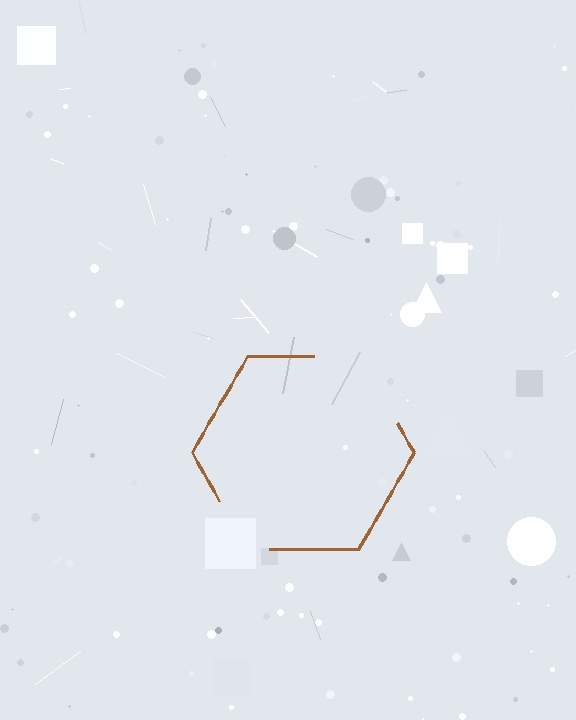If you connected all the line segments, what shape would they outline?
They would outline a hexagon.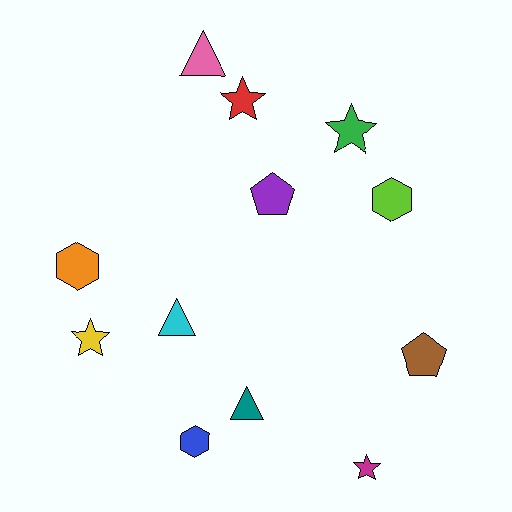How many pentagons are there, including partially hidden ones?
There are 2 pentagons.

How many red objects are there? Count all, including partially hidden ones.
There is 1 red object.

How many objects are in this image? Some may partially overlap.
There are 12 objects.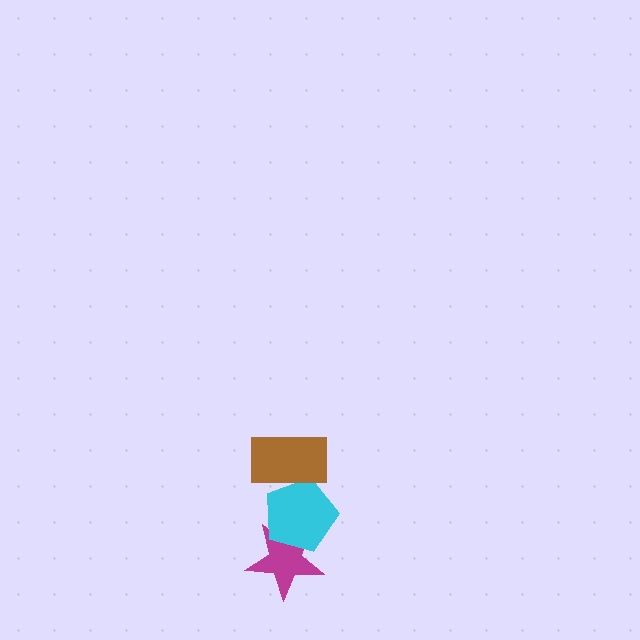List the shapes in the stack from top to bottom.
From top to bottom: the brown rectangle, the cyan pentagon, the magenta star.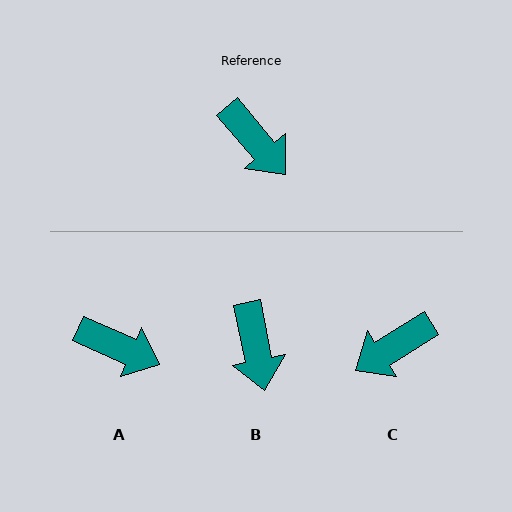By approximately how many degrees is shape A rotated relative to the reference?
Approximately 26 degrees counter-clockwise.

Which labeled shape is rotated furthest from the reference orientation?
C, about 98 degrees away.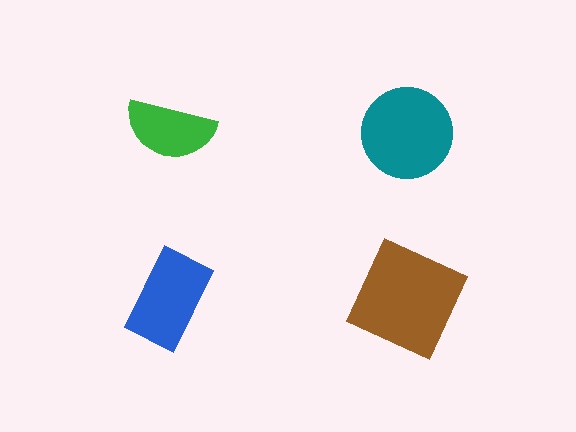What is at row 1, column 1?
A green semicircle.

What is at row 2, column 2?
A brown square.